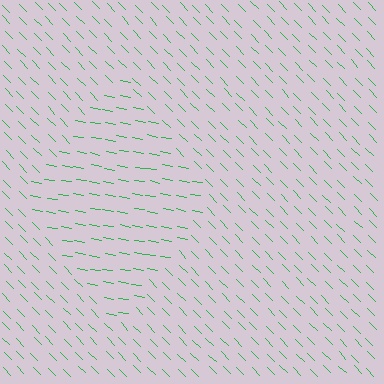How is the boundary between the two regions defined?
The boundary is defined purely by a change in line orientation (approximately 35 degrees difference). All lines are the same color and thickness.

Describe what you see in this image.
The image is filled with small green line segments. A diamond region in the image has lines oriented differently from the surrounding lines, creating a visible texture boundary.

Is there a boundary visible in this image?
Yes, there is a texture boundary formed by a change in line orientation.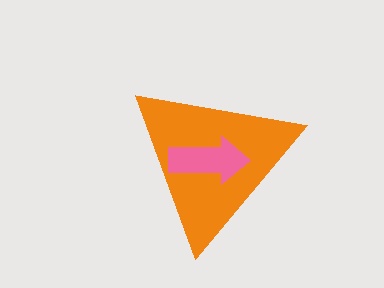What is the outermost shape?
The orange triangle.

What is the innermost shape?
The pink arrow.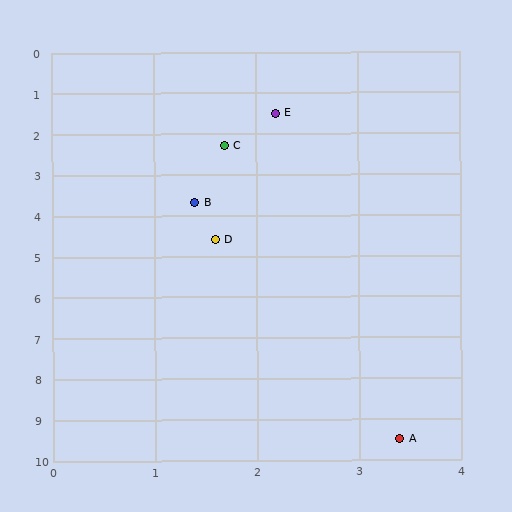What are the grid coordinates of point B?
Point B is at approximately (1.4, 3.7).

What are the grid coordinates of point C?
Point C is at approximately (1.7, 2.3).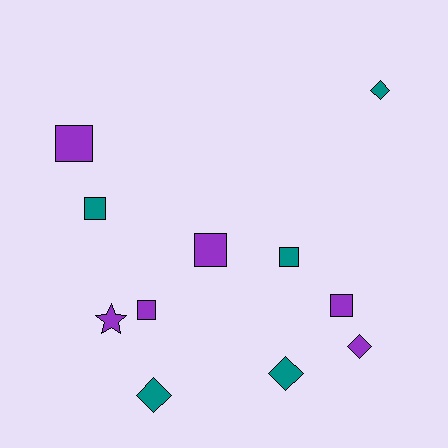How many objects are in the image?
There are 11 objects.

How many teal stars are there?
There are no teal stars.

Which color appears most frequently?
Purple, with 6 objects.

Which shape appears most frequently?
Square, with 6 objects.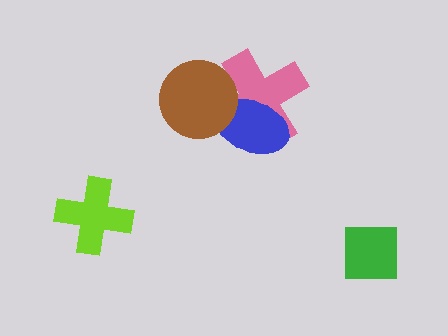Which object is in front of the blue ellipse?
The brown circle is in front of the blue ellipse.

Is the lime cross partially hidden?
No, no other shape covers it.